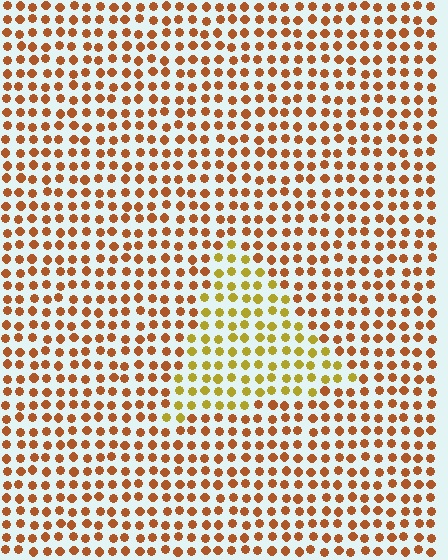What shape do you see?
I see a triangle.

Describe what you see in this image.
The image is filled with small brown elements in a uniform arrangement. A triangle-shaped region is visible where the elements are tinted to a slightly different hue, forming a subtle color boundary.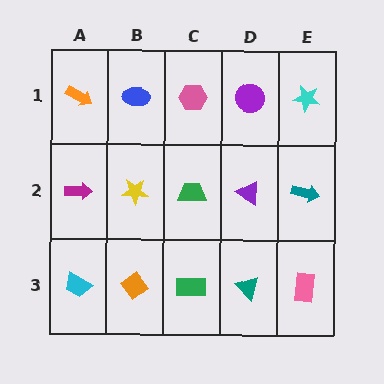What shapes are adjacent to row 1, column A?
A magenta arrow (row 2, column A), a blue ellipse (row 1, column B).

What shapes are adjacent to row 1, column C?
A green trapezoid (row 2, column C), a blue ellipse (row 1, column B), a purple circle (row 1, column D).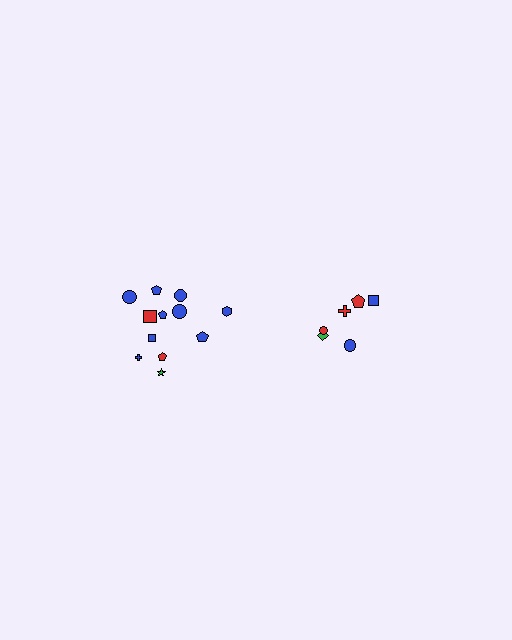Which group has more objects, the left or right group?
The left group.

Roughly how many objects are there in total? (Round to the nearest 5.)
Roughly 20 objects in total.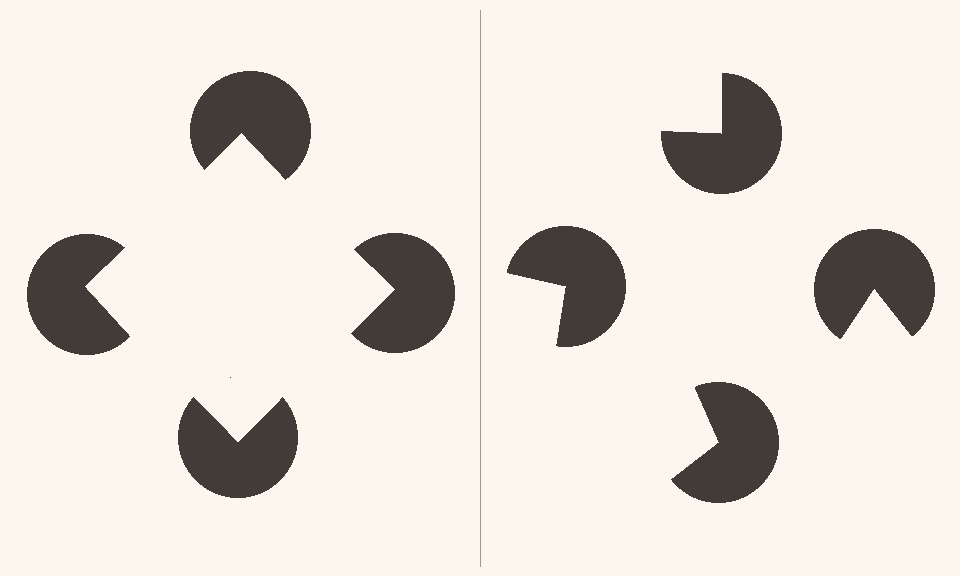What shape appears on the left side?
An illusory square.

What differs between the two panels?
The pac-man discs are positioned identically on both sides; only the wedge orientations differ. On the left they align to a square; on the right they are misaligned.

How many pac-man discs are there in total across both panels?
8 — 4 on each side.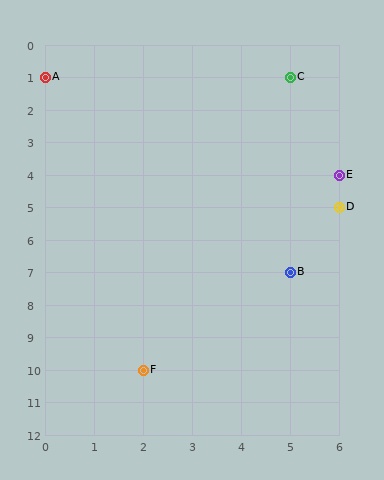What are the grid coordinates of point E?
Point E is at grid coordinates (6, 4).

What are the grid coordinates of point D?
Point D is at grid coordinates (6, 5).